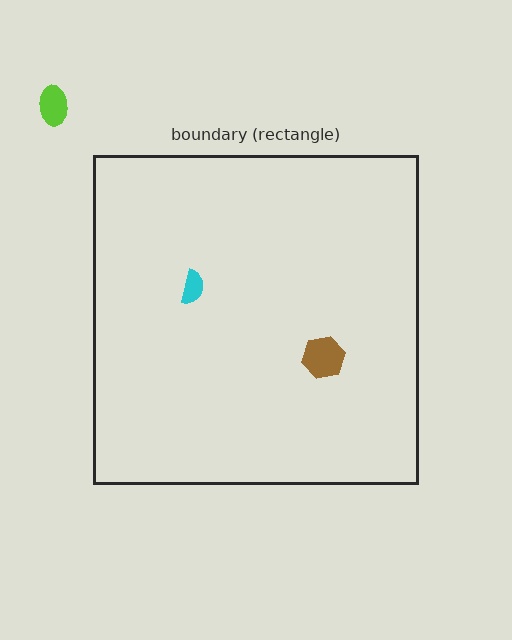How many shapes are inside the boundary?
2 inside, 1 outside.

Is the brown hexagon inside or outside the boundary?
Inside.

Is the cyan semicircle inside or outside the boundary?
Inside.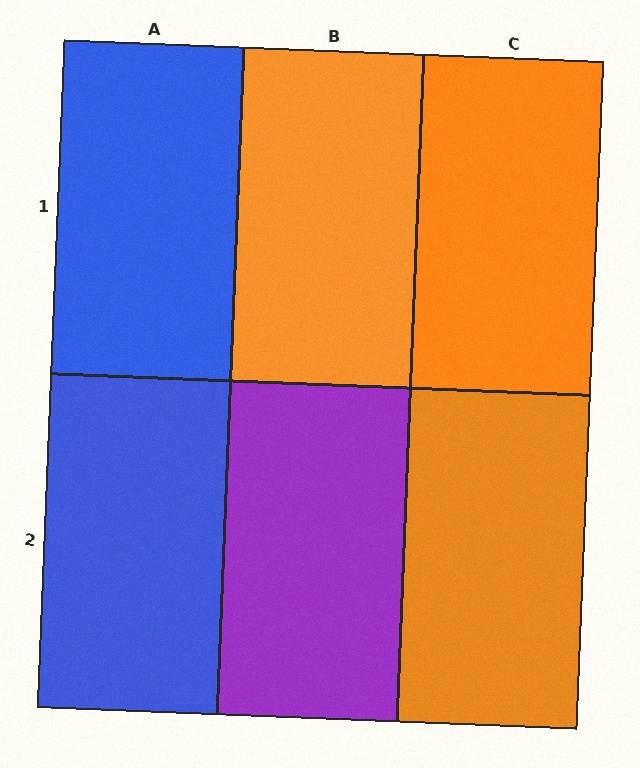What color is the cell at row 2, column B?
Purple.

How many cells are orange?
3 cells are orange.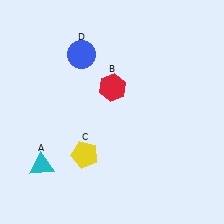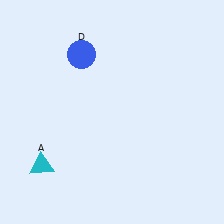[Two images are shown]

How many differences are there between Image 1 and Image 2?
There are 2 differences between the two images.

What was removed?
The yellow pentagon (C), the red hexagon (B) were removed in Image 2.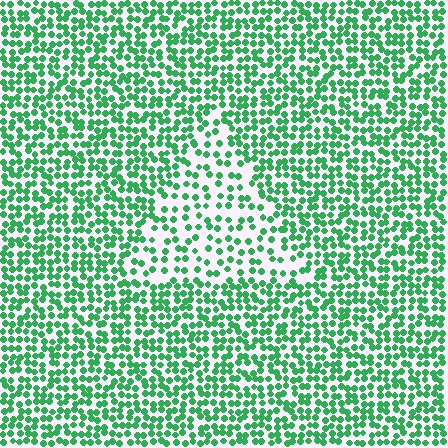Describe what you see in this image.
The image contains small green elements arranged at two different densities. A triangle-shaped region is visible where the elements are less densely packed than the surrounding area.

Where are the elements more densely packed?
The elements are more densely packed outside the triangle boundary.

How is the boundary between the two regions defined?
The boundary is defined by a change in element density (approximately 1.9x ratio). All elements are the same color, size, and shape.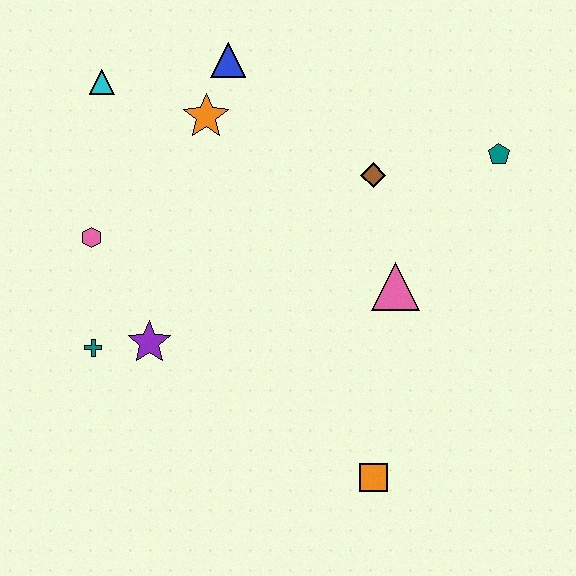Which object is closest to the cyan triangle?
The orange star is closest to the cyan triangle.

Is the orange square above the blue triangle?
No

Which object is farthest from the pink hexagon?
The teal pentagon is farthest from the pink hexagon.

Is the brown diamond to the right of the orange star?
Yes